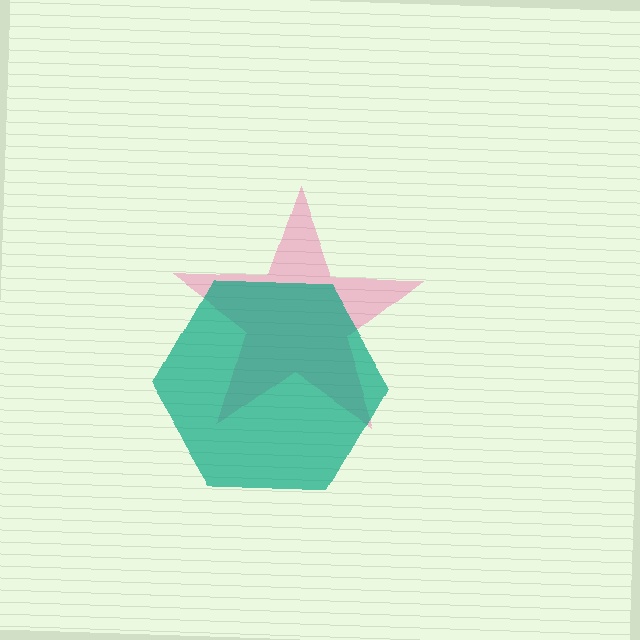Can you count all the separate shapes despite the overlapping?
Yes, there are 2 separate shapes.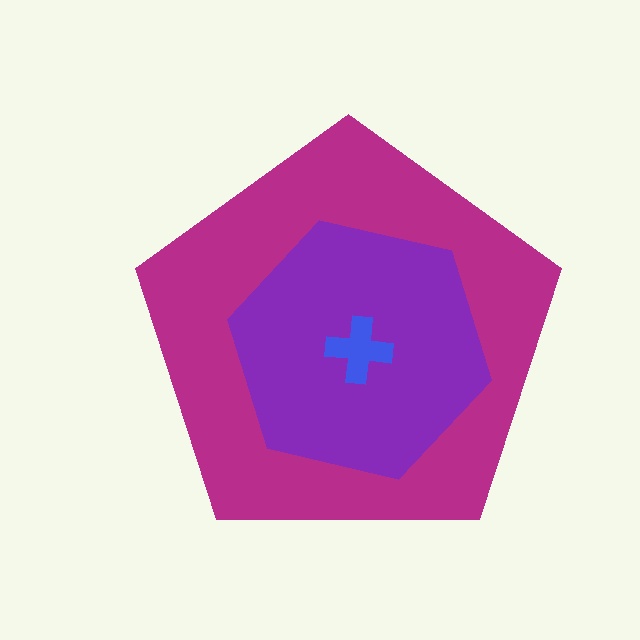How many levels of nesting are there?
3.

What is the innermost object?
The blue cross.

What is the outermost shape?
The magenta pentagon.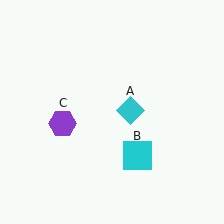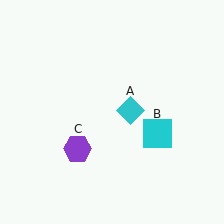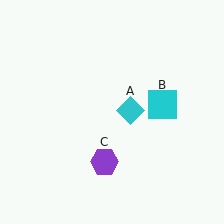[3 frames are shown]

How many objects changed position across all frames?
2 objects changed position: cyan square (object B), purple hexagon (object C).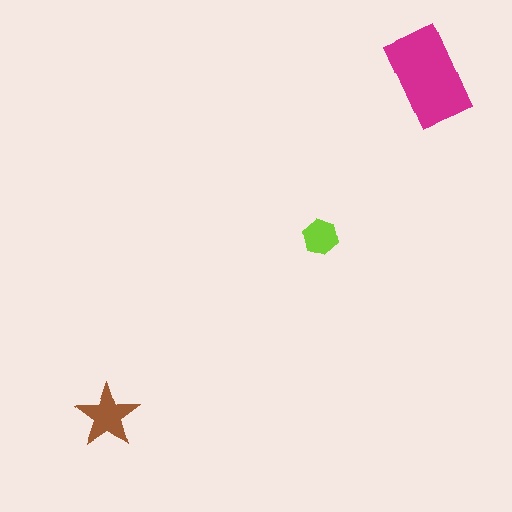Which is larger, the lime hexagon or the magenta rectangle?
The magenta rectangle.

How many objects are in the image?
There are 3 objects in the image.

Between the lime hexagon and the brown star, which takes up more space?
The brown star.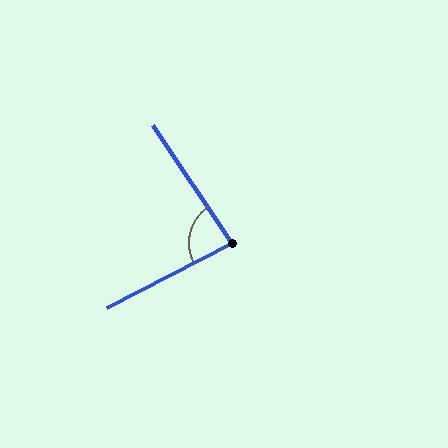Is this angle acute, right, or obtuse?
It is acute.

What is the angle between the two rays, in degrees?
Approximately 84 degrees.